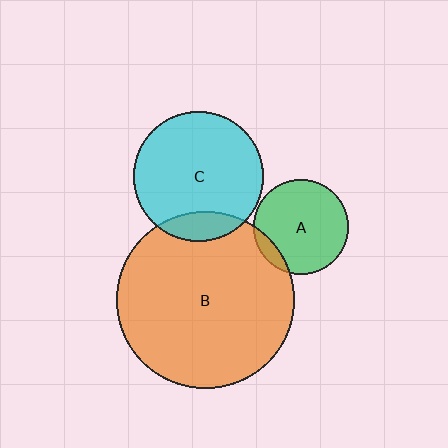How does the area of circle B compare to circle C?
Approximately 1.8 times.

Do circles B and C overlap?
Yes.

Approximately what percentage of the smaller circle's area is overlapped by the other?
Approximately 15%.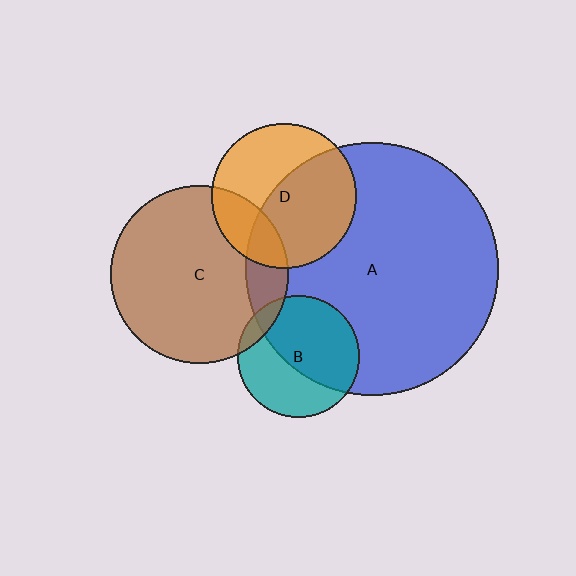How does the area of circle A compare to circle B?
Approximately 4.3 times.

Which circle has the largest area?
Circle A (blue).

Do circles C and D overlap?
Yes.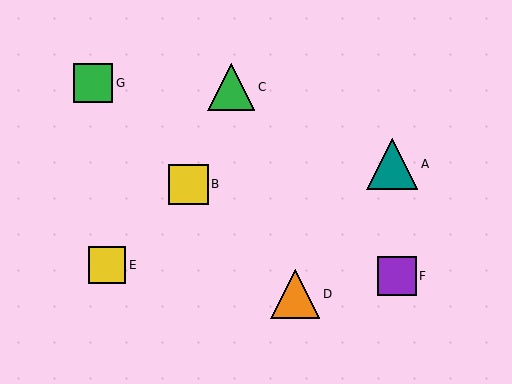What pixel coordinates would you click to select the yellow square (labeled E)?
Click at (107, 265) to select the yellow square E.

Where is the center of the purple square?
The center of the purple square is at (397, 276).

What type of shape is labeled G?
Shape G is a green square.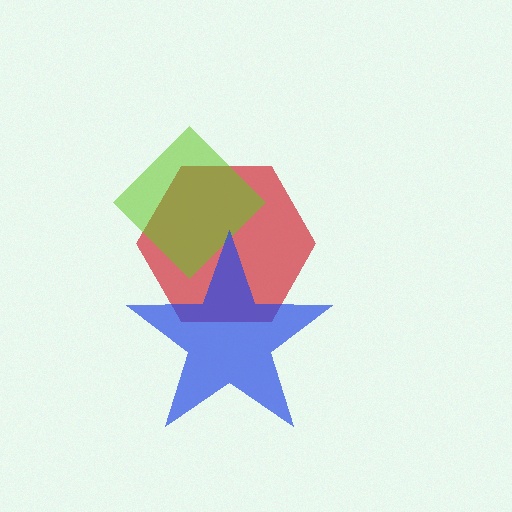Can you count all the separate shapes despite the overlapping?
Yes, there are 3 separate shapes.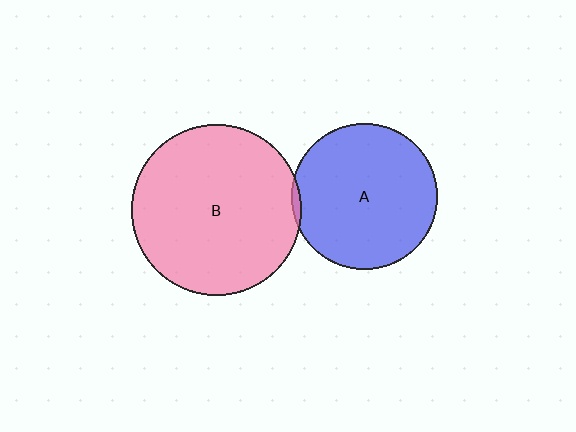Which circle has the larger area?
Circle B (pink).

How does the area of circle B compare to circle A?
Approximately 1.4 times.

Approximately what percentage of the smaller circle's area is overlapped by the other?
Approximately 5%.